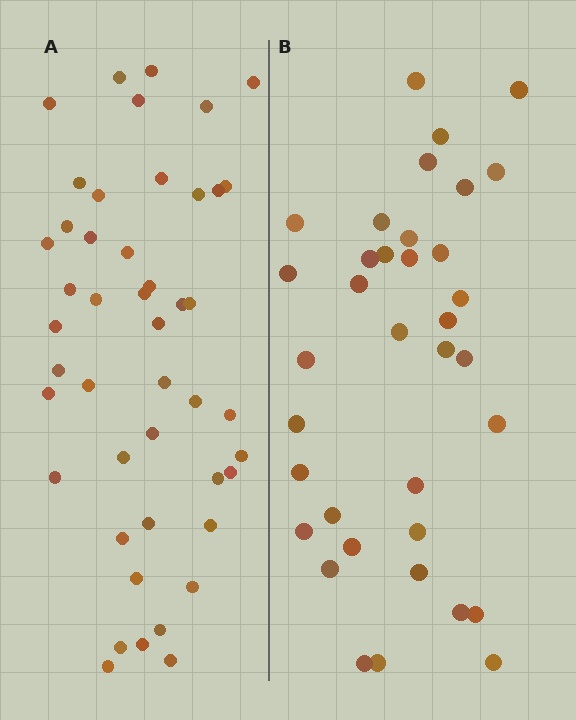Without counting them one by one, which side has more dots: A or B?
Region A (the left region) has more dots.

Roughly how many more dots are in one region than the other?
Region A has roughly 10 or so more dots than region B.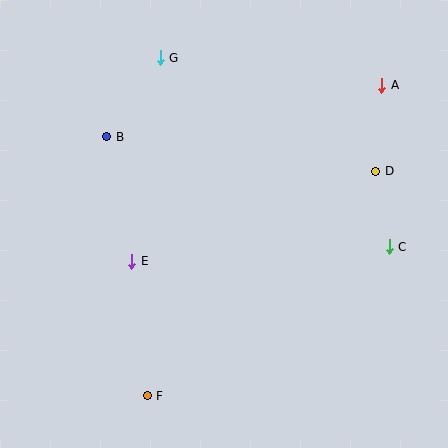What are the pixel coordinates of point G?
Point G is at (160, 58).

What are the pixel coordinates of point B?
Point B is at (107, 137).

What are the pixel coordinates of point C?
Point C is at (389, 247).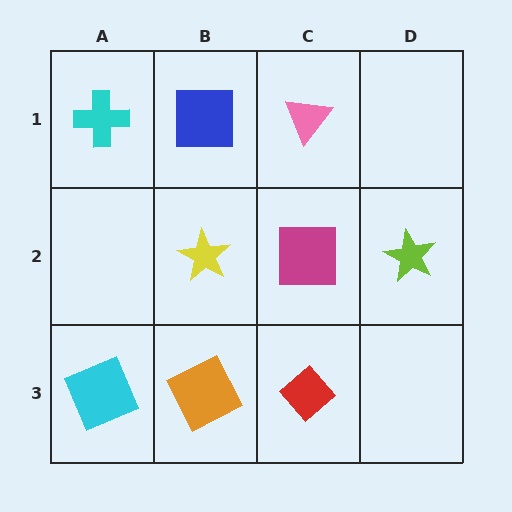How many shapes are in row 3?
3 shapes.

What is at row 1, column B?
A blue square.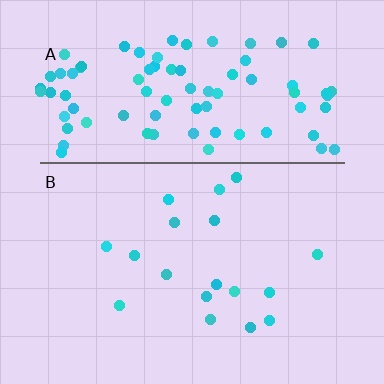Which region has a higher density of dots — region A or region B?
A (the top).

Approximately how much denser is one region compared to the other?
Approximately 5.2× — region A over region B.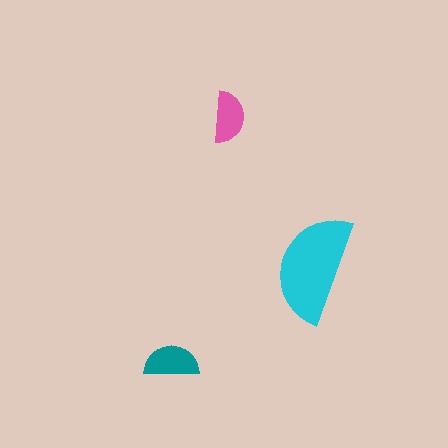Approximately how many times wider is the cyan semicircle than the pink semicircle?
About 2 times wider.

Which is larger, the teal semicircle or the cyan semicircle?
The cyan one.